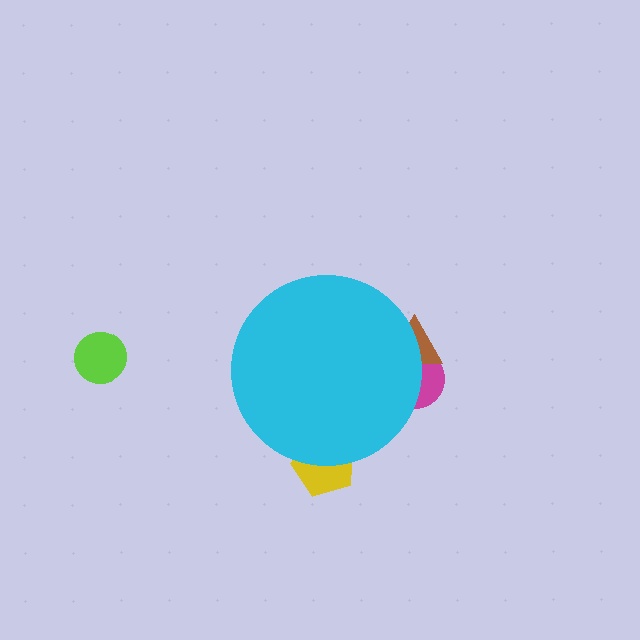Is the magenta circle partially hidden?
Yes, the magenta circle is partially hidden behind the cyan circle.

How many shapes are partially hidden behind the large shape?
3 shapes are partially hidden.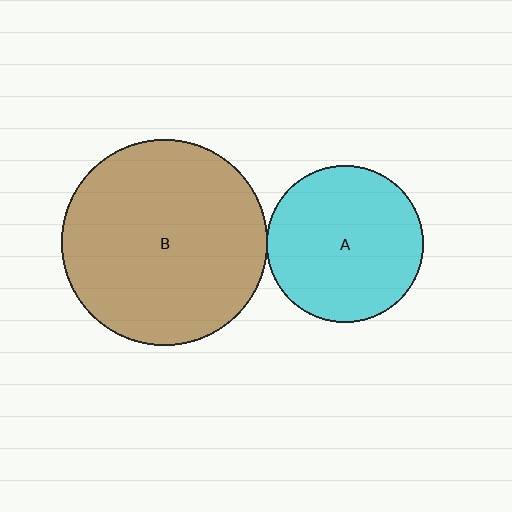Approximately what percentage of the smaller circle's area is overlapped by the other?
Approximately 5%.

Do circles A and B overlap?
Yes.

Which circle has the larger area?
Circle B (brown).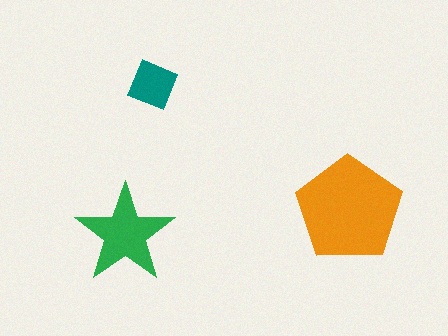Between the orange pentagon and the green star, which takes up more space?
The orange pentagon.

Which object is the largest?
The orange pentagon.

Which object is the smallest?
The teal square.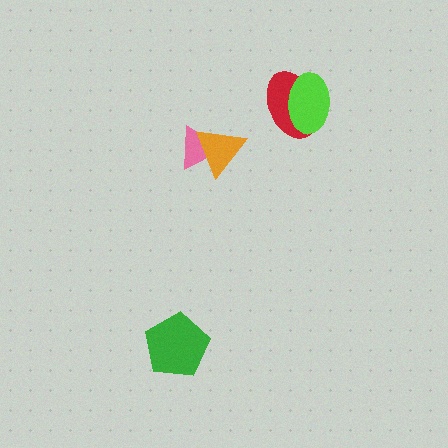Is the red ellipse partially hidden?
Yes, it is partially covered by another shape.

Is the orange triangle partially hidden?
No, no other shape covers it.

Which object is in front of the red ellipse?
The lime ellipse is in front of the red ellipse.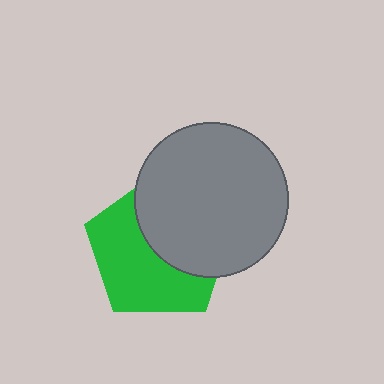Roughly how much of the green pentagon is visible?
About half of it is visible (roughly 54%).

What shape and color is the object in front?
The object in front is a gray circle.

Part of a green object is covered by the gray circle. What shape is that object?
It is a pentagon.